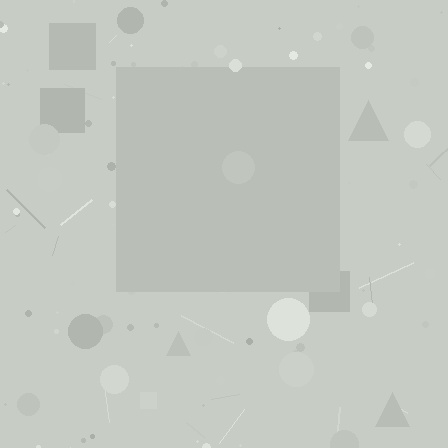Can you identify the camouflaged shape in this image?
The camouflaged shape is a square.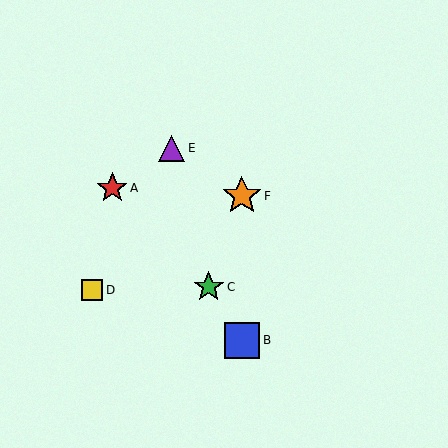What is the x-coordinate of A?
Object A is at x≈112.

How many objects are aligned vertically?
2 objects (B, F) are aligned vertically.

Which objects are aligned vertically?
Objects B, F are aligned vertically.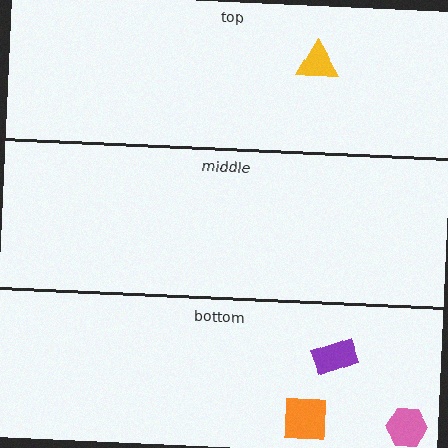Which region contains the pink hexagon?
The bottom region.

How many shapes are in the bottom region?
3.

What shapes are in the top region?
The yellow triangle.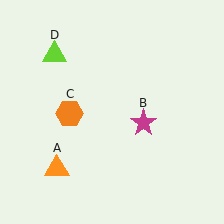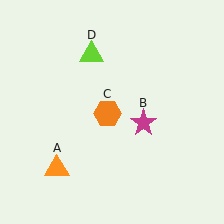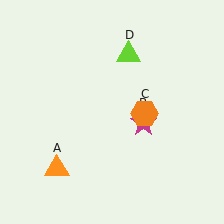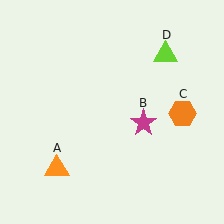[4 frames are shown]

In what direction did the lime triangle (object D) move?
The lime triangle (object D) moved right.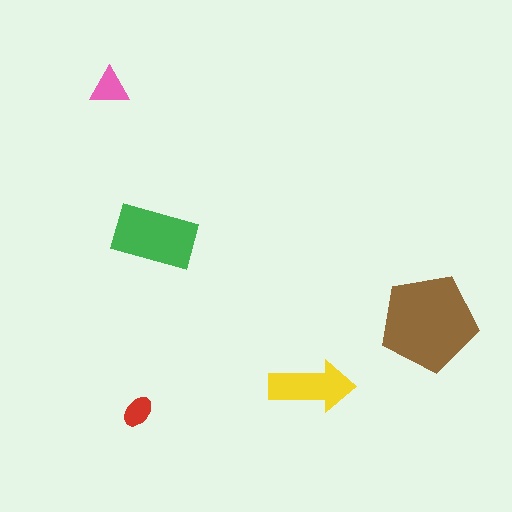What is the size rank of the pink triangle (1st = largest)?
4th.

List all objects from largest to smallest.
The brown pentagon, the green rectangle, the yellow arrow, the pink triangle, the red ellipse.